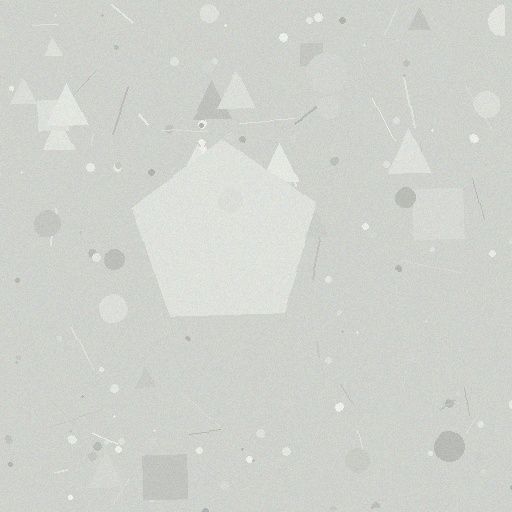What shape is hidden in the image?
A pentagon is hidden in the image.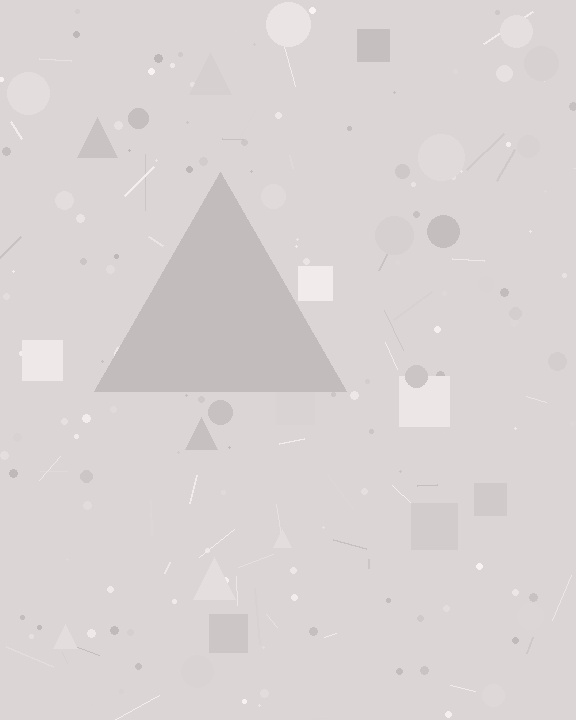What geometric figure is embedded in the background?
A triangle is embedded in the background.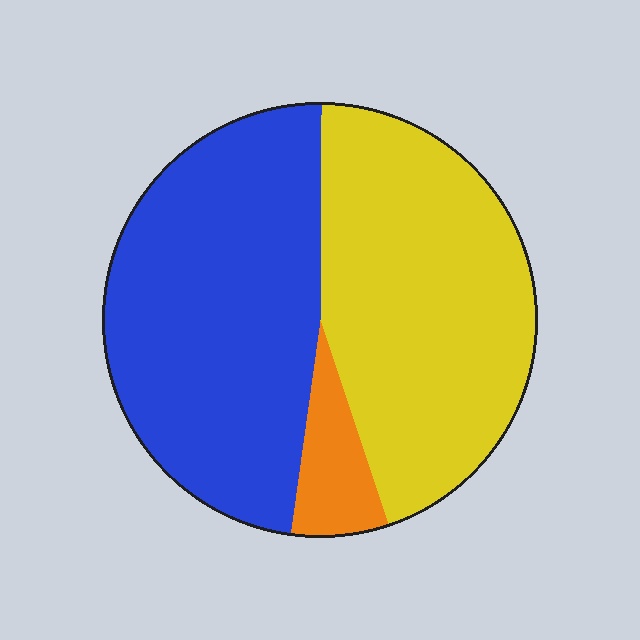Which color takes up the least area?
Orange, at roughly 5%.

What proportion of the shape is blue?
Blue covers 48% of the shape.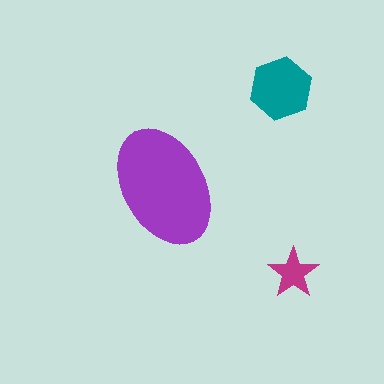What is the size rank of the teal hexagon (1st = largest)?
2nd.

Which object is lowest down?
The magenta star is bottommost.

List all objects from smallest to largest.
The magenta star, the teal hexagon, the purple ellipse.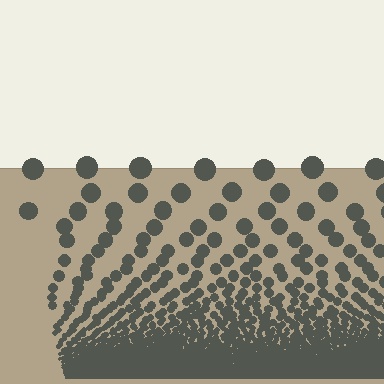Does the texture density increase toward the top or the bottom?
Density increases toward the bottom.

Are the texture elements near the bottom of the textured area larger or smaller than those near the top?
Smaller. The gradient is inverted — elements near the bottom are smaller and denser.